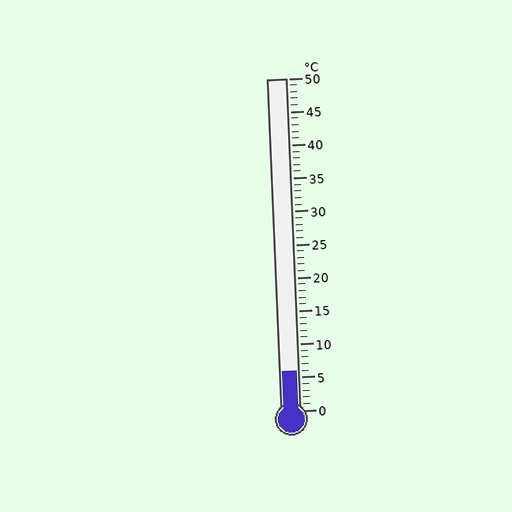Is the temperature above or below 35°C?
The temperature is below 35°C.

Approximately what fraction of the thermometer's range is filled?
The thermometer is filled to approximately 10% of its range.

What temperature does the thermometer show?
The thermometer shows approximately 6°C.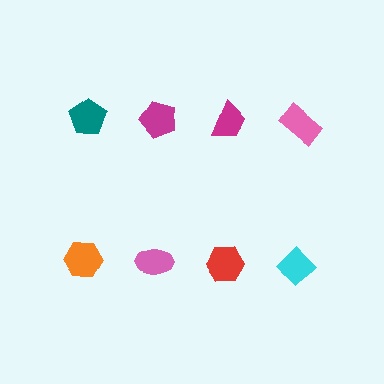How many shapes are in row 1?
4 shapes.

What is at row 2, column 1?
An orange hexagon.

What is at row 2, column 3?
A red hexagon.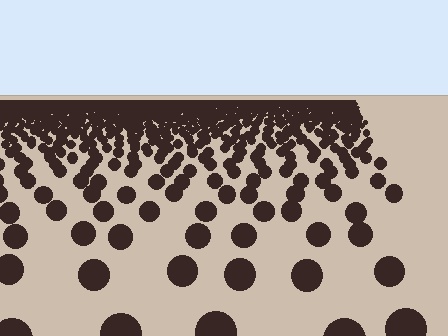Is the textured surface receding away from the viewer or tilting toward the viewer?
The surface is receding away from the viewer. Texture elements get smaller and denser toward the top.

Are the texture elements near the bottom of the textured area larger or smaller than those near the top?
Larger. Near the bottom, elements are closer to the viewer and appear at a bigger on-screen size.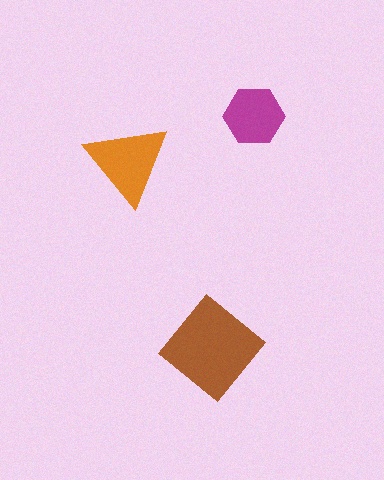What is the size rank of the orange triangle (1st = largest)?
2nd.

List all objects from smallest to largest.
The magenta hexagon, the orange triangle, the brown diamond.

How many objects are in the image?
There are 3 objects in the image.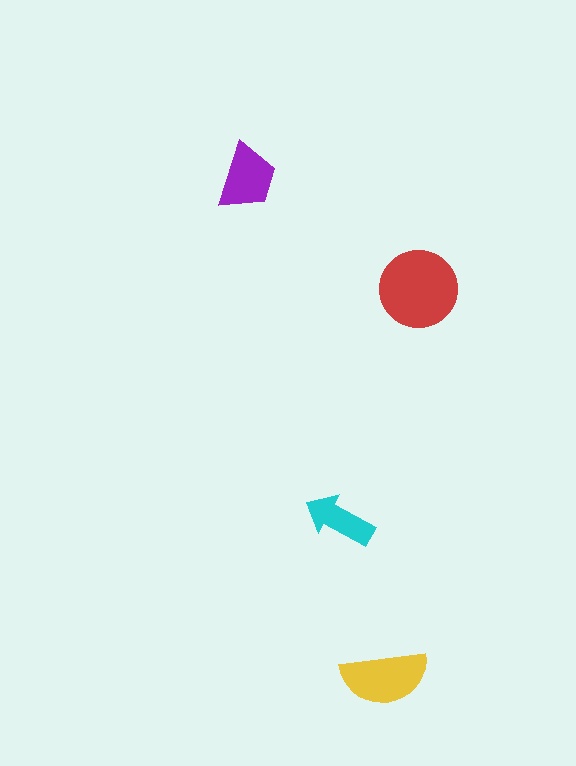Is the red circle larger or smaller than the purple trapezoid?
Larger.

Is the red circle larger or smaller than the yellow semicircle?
Larger.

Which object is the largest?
The red circle.